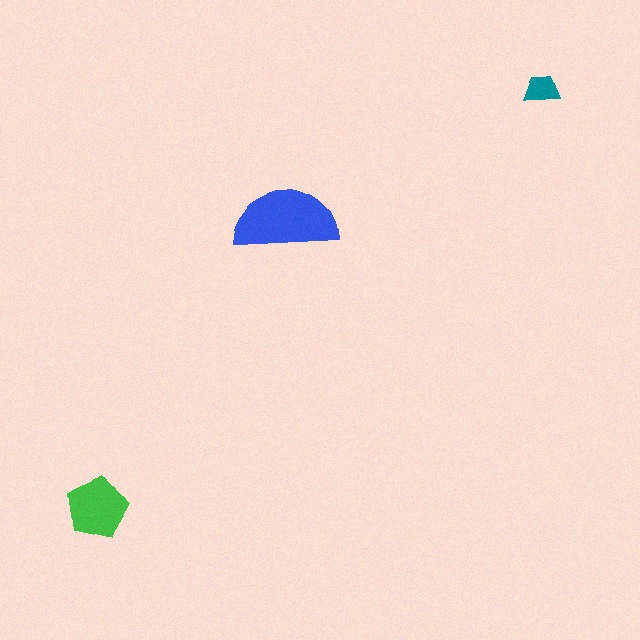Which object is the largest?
The blue semicircle.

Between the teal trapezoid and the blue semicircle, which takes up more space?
The blue semicircle.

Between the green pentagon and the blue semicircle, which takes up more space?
The blue semicircle.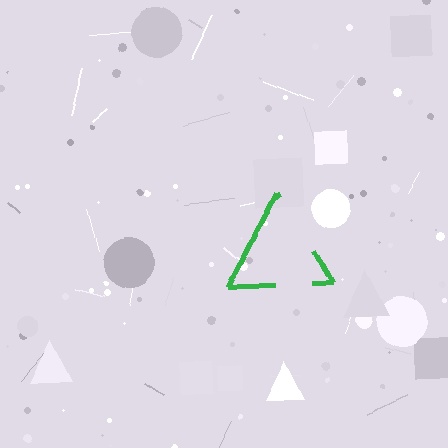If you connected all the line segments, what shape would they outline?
They would outline a triangle.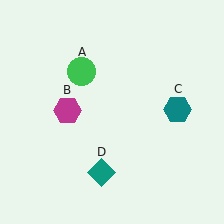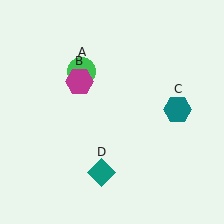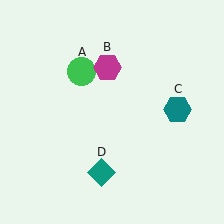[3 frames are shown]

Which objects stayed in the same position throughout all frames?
Green circle (object A) and teal hexagon (object C) and teal diamond (object D) remained stationary.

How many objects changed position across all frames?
1 object changed position: magenta hexagon (object B).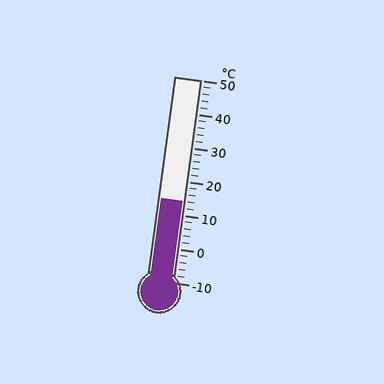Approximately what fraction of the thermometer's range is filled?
The thermometer is filled to approximately 40% of its range.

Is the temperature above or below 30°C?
The temperature is below 30°C.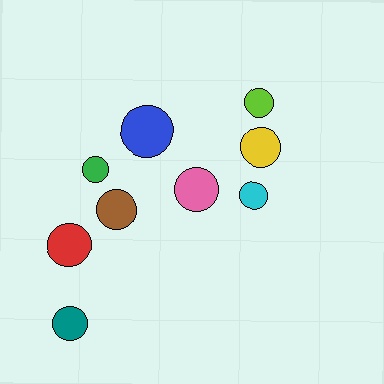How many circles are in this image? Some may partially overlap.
There are 9 circles.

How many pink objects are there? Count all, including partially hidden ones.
There is 1 pink object.